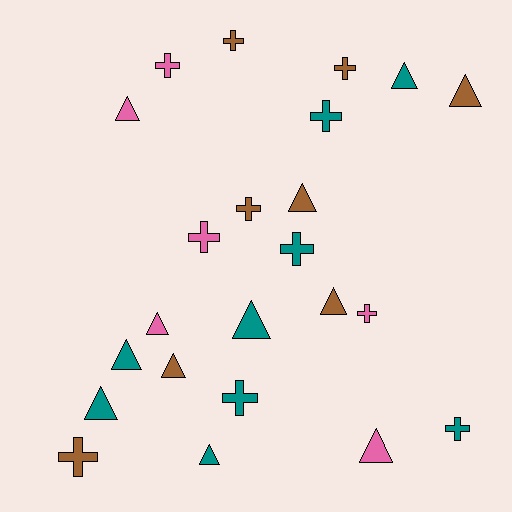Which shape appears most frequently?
Triangle, with 12 objects.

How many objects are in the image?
There are 23 objects.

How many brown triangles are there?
There are 4 brown triangles.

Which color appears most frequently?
Teal, with 9 objects.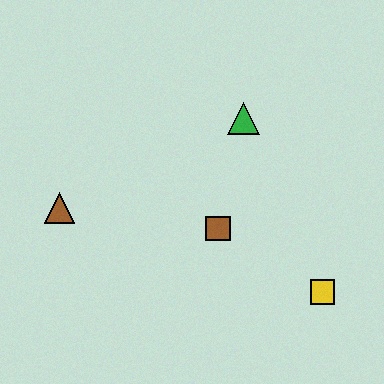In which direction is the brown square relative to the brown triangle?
The brown square is to the right of the brown triangle.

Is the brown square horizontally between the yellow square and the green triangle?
No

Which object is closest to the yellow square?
The brown square is closest to the yellow square.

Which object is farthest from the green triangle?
The brown triangle is farthest from the green triangle.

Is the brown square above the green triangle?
No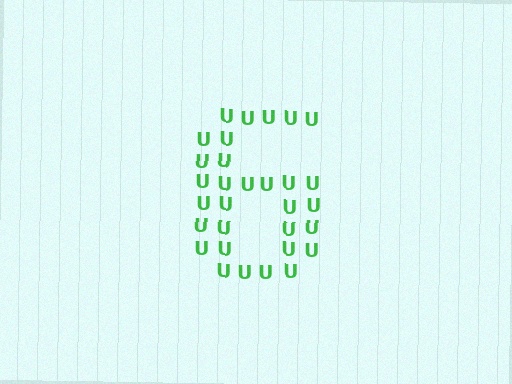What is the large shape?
The large shape is the digit 6.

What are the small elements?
The small elements are letter U's.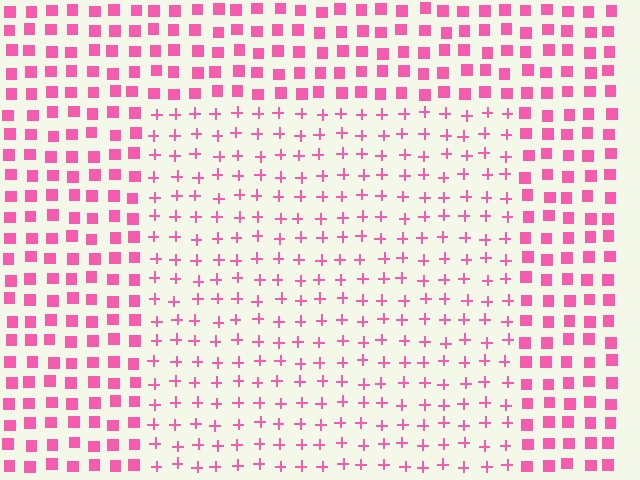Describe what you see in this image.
The image is filled with small pink elements arranged in a uniform grid. A rectangle-shaped region contains plus signs, while the surrounding area contains squares. The boundary is defined purely by the change in element shape.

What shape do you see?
I see a rectangle.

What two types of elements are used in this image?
The image uses plus signs inside the rectangle region and squares outside it.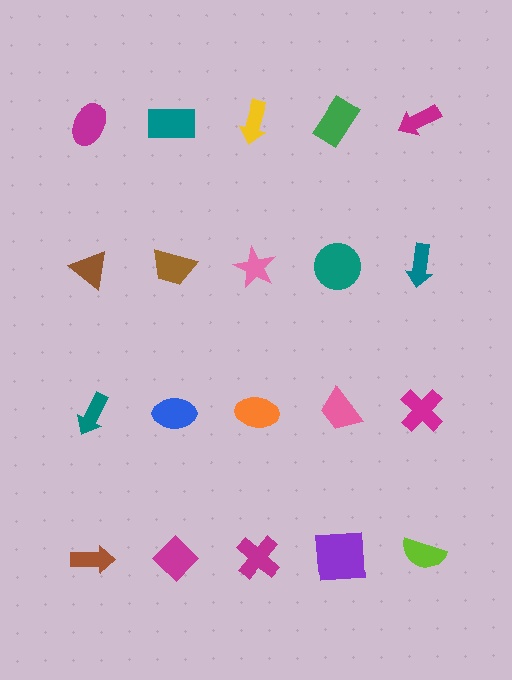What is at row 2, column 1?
A brown triangle.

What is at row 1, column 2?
A teal rectangle.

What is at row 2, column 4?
A teal circle.